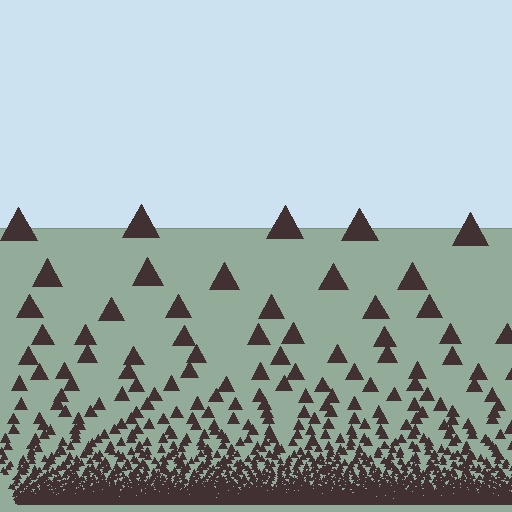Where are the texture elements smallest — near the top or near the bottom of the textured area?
Near the bottom.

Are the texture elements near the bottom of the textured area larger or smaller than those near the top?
Smaller. The gradient is inverted — elements near the bottom are smaller and denser.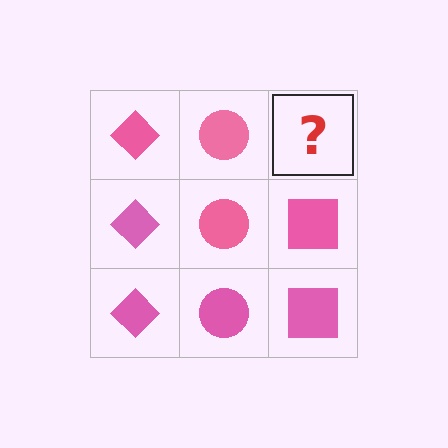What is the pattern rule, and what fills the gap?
The rule is that each column has a consistent shape. The gap should be filled with a pink square.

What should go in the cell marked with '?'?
The missing cell should contain a pink square.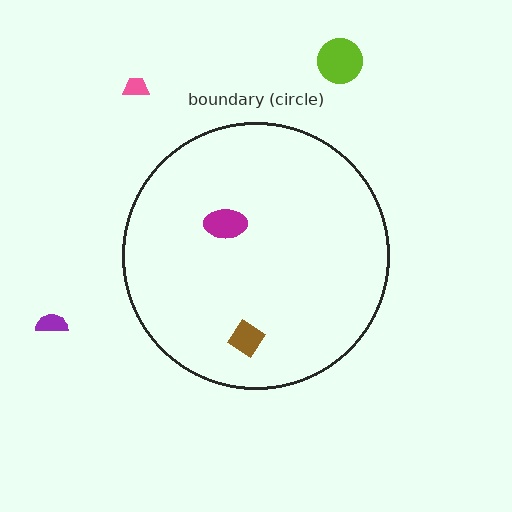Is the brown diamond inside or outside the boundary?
Inside.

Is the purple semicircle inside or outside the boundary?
Outside.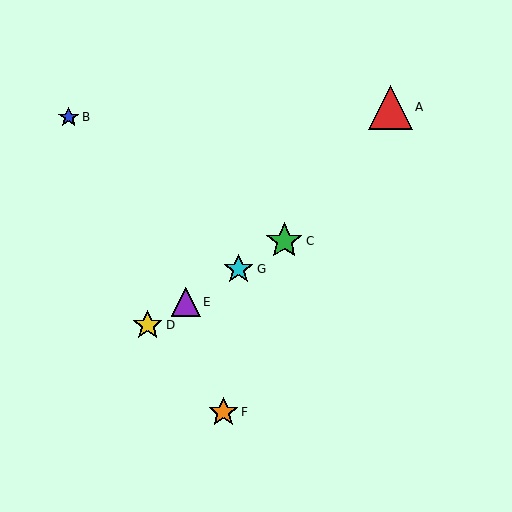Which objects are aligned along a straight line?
Objects C, D, E, G are aligned along a straight line.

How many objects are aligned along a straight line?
4 objects (C, D, E, G) are aligned along a straight line.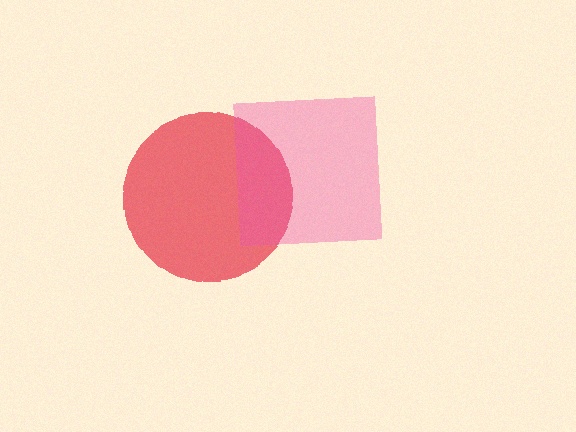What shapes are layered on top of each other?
The layered shapes are: a red circle, a pink square.